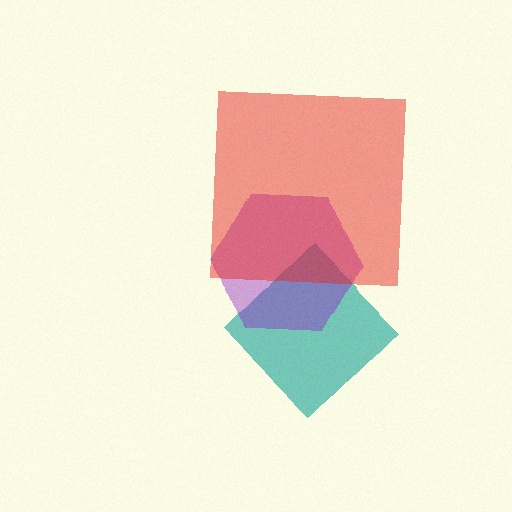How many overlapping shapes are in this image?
There are 3 overlapping shapes in the image.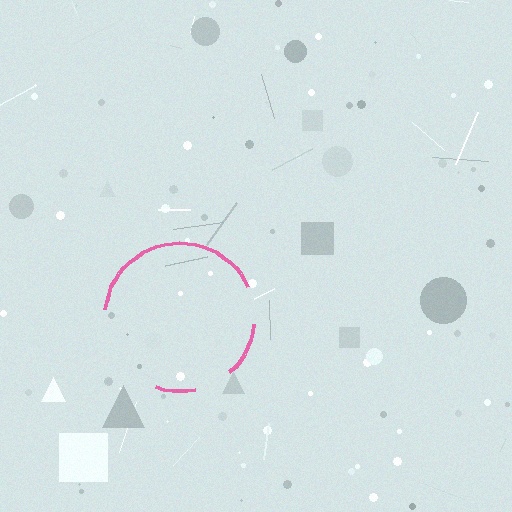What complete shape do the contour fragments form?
The contour fragments form a circle.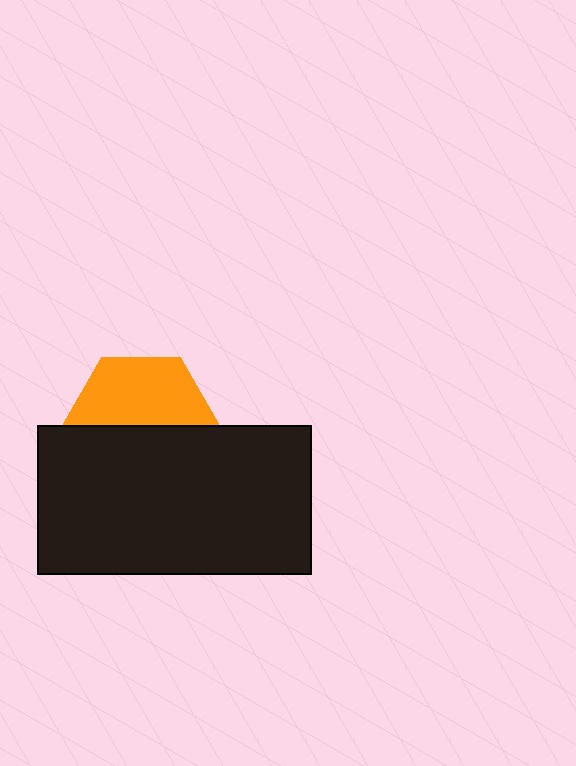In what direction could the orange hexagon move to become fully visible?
The orange hexagon could move up. That would shift it out from behind the black rectangle entirely.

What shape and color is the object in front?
The object in front is a black rectangle.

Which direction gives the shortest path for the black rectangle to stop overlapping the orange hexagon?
Moving down gives the shortest separation.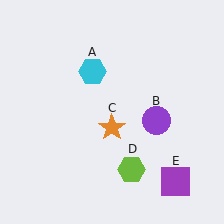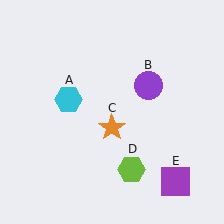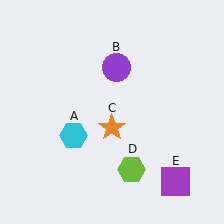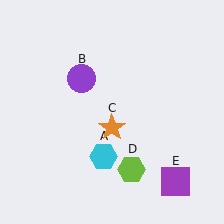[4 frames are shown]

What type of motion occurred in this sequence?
The cyan hexagon (object A), purple circle (object B) rotated counterclockwise around the center of the scene.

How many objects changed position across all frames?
2 objects changed position: cyan hexagon (object A), purple circle (object B).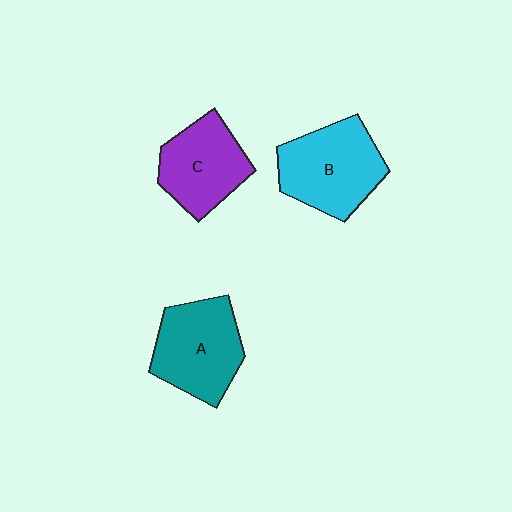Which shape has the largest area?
Shape B (cyan).